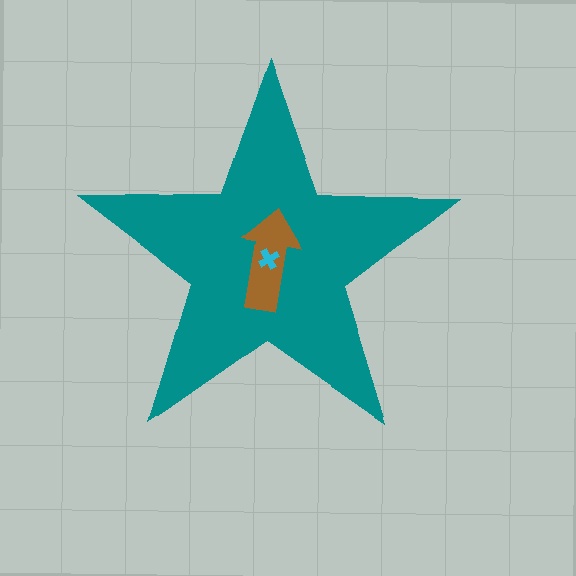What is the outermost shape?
The teal star.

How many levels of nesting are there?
3.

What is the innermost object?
The cyan cross.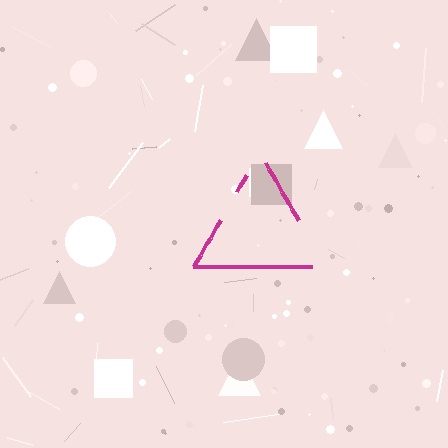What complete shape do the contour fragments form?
The contour fragments form a triangle.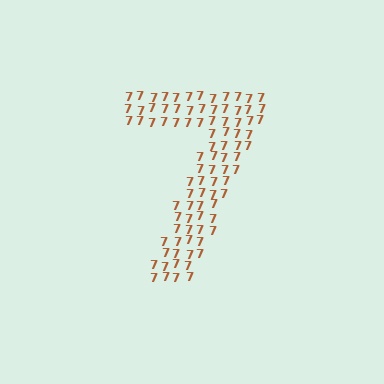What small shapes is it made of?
It is made of small digit 7's.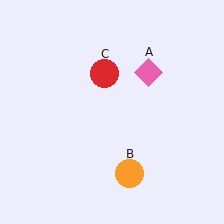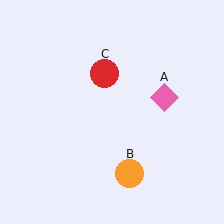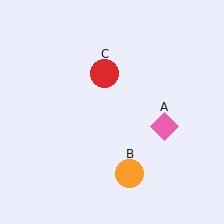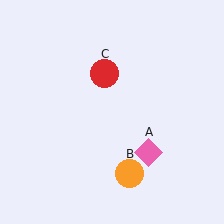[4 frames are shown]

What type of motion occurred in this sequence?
The pink diamond (object A) rotated clockwise around the center of the scene.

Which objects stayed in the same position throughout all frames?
Orange circle (object B) and red circle (object C) remained stationary.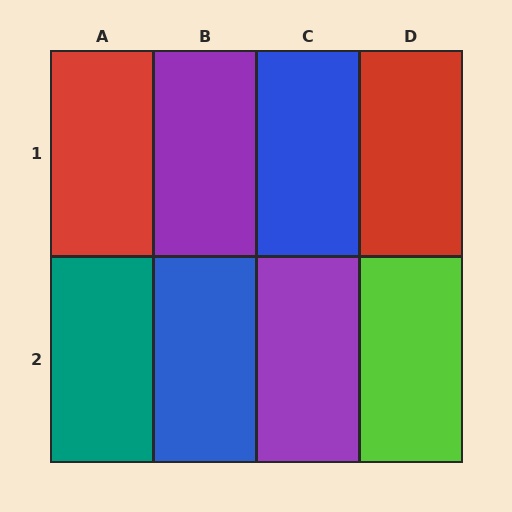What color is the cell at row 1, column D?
Red.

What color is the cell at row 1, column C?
Blue.